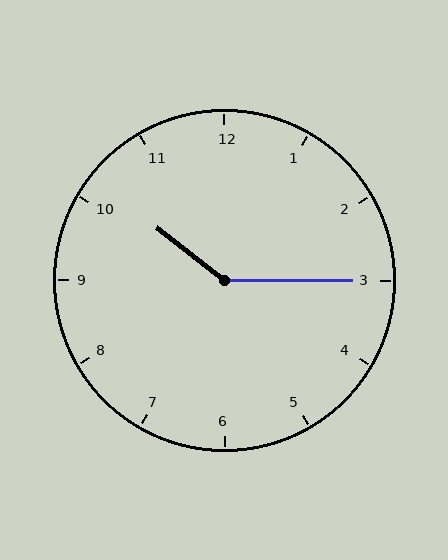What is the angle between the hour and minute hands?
Approximately 142 degrees.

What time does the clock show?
10:15.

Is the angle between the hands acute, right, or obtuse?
It is obtuse.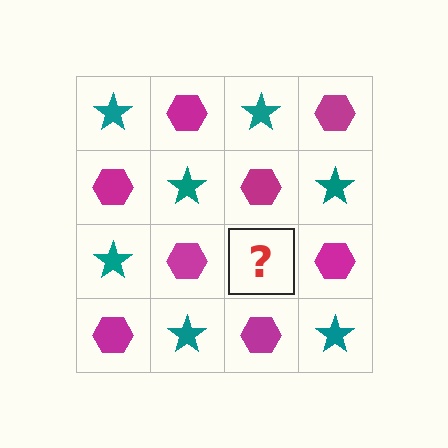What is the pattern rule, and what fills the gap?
The rule is that it alternates teal star and magenta hexagon in a checkerboard pattern. The gap should be filled with a teal star.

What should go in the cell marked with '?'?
The missing cell should contain a teal star.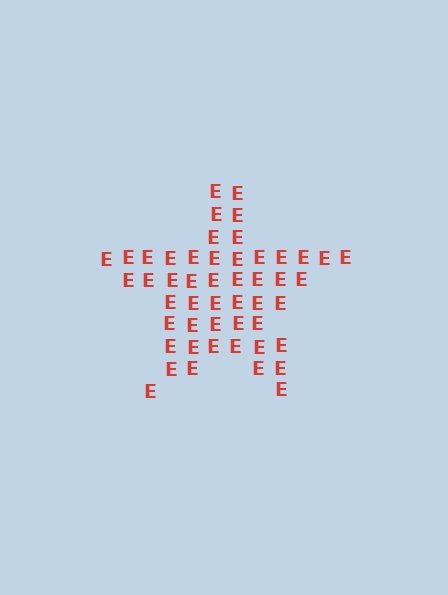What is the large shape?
The large shape is a star.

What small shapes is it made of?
It is made of small letter E's.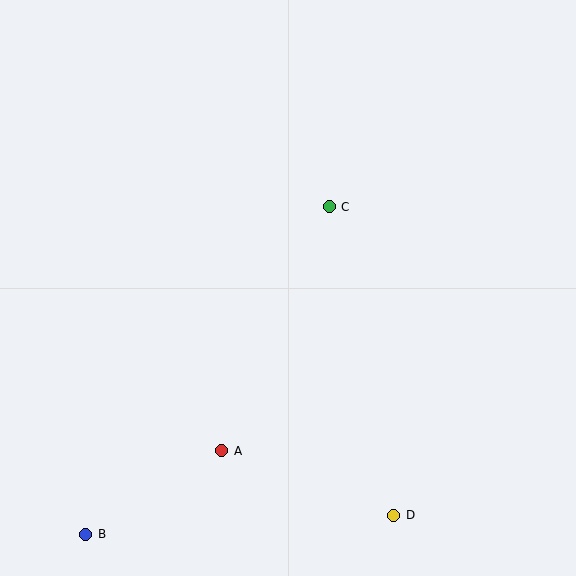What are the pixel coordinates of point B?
Point B is at (86, 534).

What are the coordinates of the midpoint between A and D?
The midpoint between A and D is at (308, 483).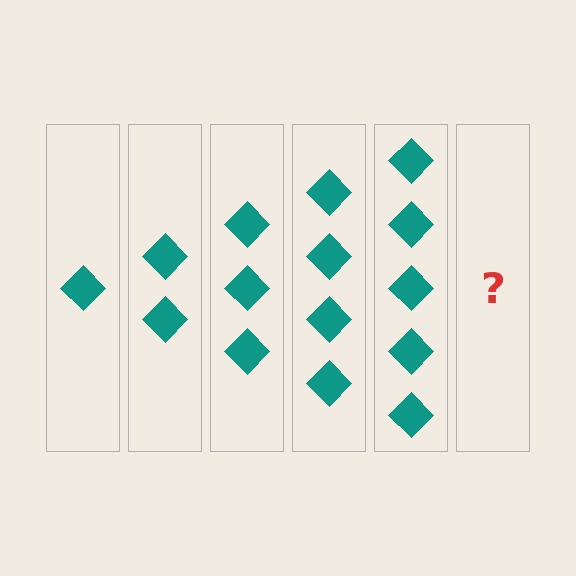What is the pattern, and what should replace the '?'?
The pattern is that each step adds one more diamond. The '?' should be 6 diamonds.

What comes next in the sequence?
The next element should be 6 diamonds.